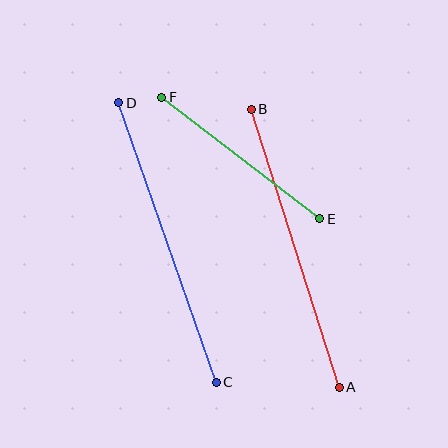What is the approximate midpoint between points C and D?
The midpoint is at approximately (168, 243) pixels.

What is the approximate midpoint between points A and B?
The midpoint is at approximately (295, 248) pixels.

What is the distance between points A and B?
The distance is approximately 292 pixels.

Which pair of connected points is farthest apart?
Points C and D are farthest apart.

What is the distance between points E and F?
The distance is approximately 199 pixels.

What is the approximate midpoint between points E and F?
The midpoint is at approximately (241, 158) pixels.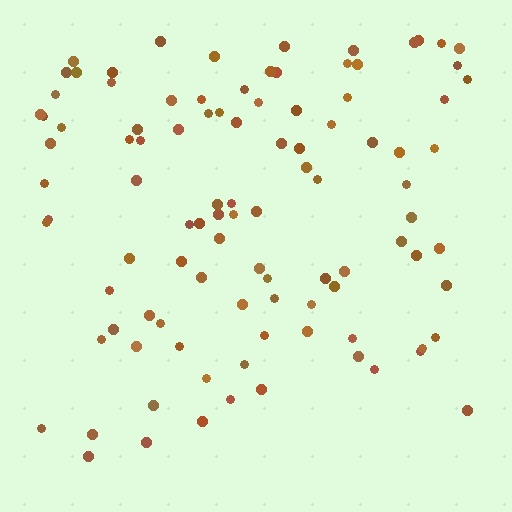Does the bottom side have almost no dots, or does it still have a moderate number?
Still a moderate number, just noticeably fewer than the top.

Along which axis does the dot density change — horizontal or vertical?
Vertical.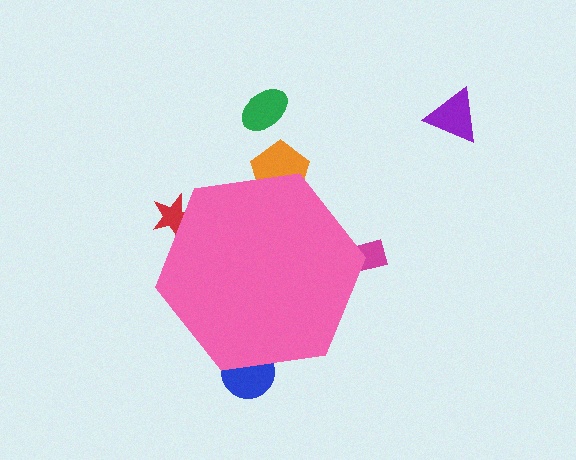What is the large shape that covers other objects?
A pink hexagon.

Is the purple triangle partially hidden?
No, the purple triangle is fully visible.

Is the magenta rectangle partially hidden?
Yes, the magenta rectangle is partially hidden behind the pink hexagon.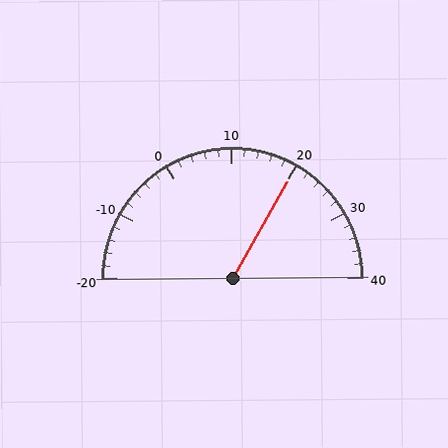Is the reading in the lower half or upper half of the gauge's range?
The reading is in the upper half of the range (-20 to 40).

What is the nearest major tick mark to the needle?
The nearest major tick mark is 20.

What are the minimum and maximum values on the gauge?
The gauge ranges from -20 to 40.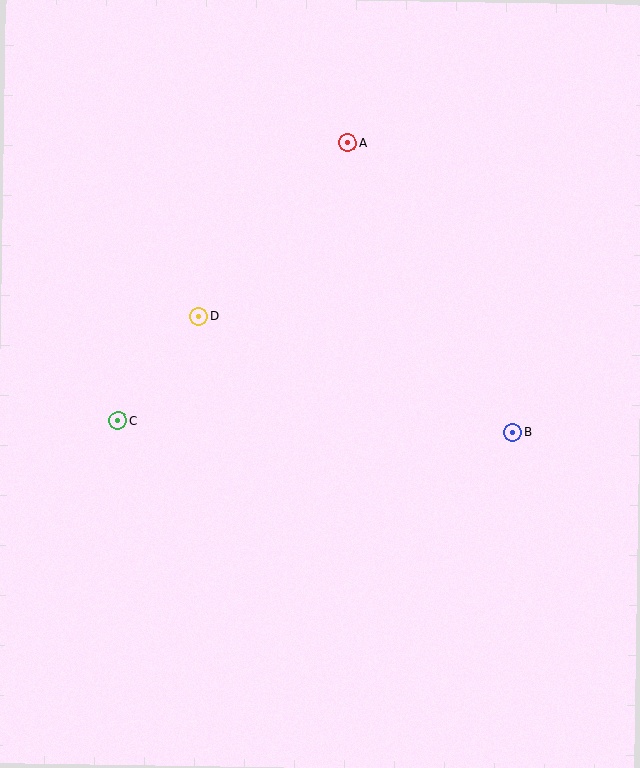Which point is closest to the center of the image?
Point D at (199, 316) is closest to the center.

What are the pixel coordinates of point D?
Point D is at (199, 316).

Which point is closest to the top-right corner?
Point A is closest to the top-right corner.